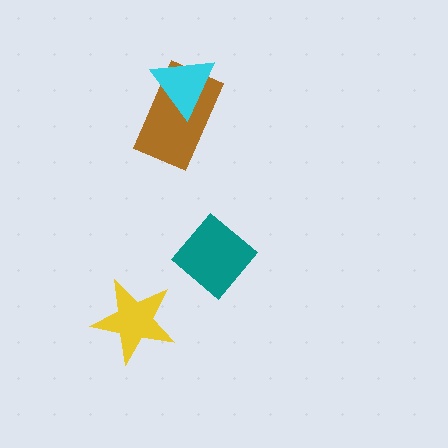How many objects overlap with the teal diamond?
0 objects overlap with the teal diamond.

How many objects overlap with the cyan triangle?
1 object overlaps with the cyan triangle.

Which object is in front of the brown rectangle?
The cyan triangle is in front of the brown rectangle.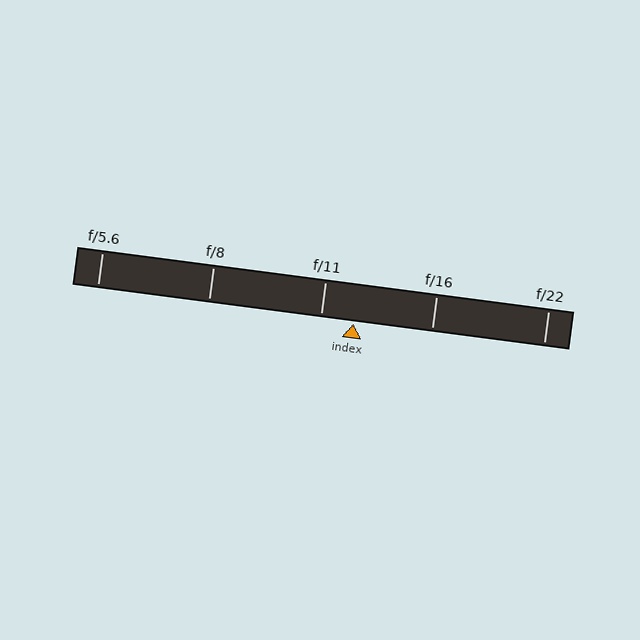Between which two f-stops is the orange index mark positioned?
The index mark is between f/11 and f/16.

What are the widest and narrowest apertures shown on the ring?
The widest aperture shown is f/5.6 and the narrowest is f/22.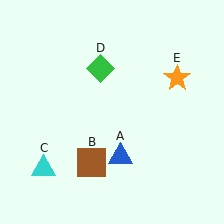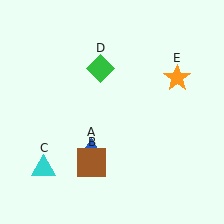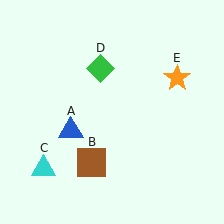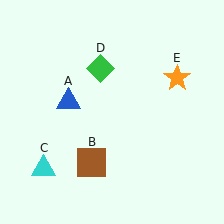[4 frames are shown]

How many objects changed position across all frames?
1 object changed position: blue triangle (object A).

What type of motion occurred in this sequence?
The blue triangle (object A) rotated clockwise around the center of the scene.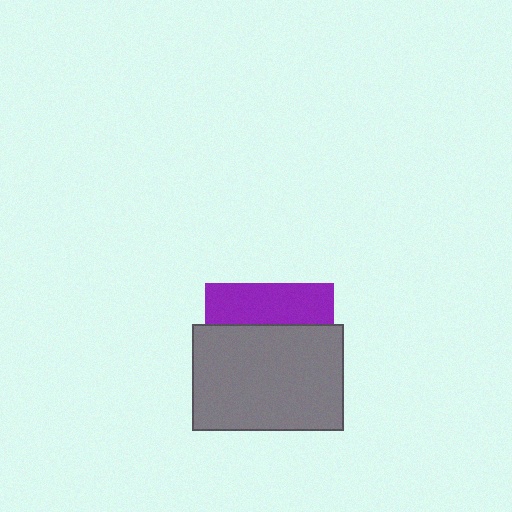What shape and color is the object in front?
The object in front is a gray rectangle.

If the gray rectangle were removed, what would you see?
You would see the complete purple square.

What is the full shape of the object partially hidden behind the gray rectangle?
The partially hidden object is a purple square.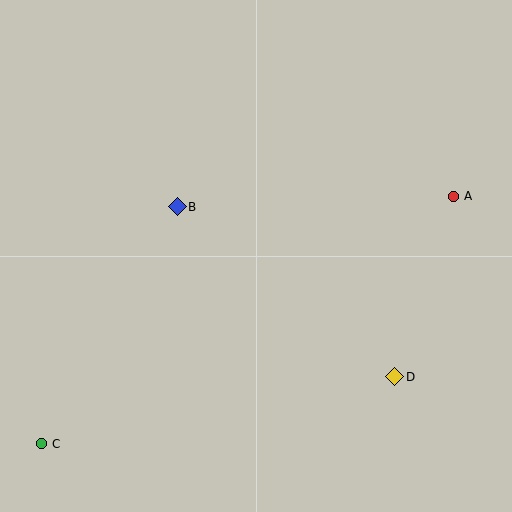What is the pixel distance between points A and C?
The distance between A and C is 481 pixels.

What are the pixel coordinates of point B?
Point B is at (177, 207).